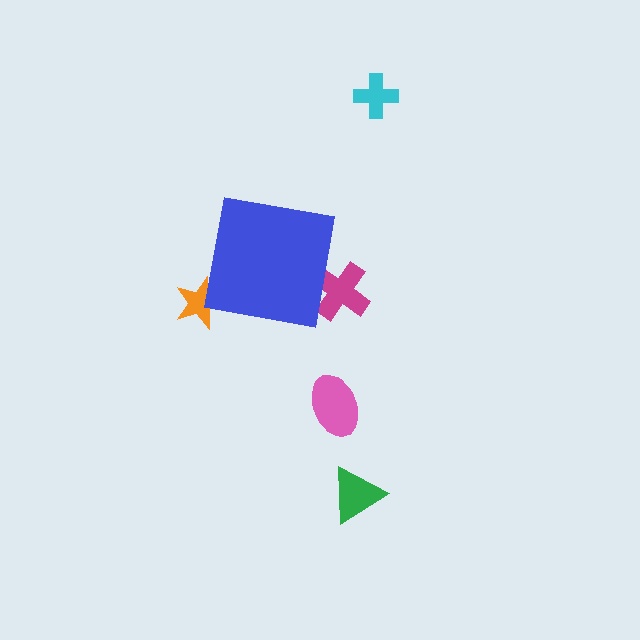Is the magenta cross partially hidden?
Yes, the magenta cross is partially hidden behind the blue square.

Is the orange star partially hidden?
Yes, the orange star is partially hidden behind the blue square.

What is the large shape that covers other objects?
A blue square.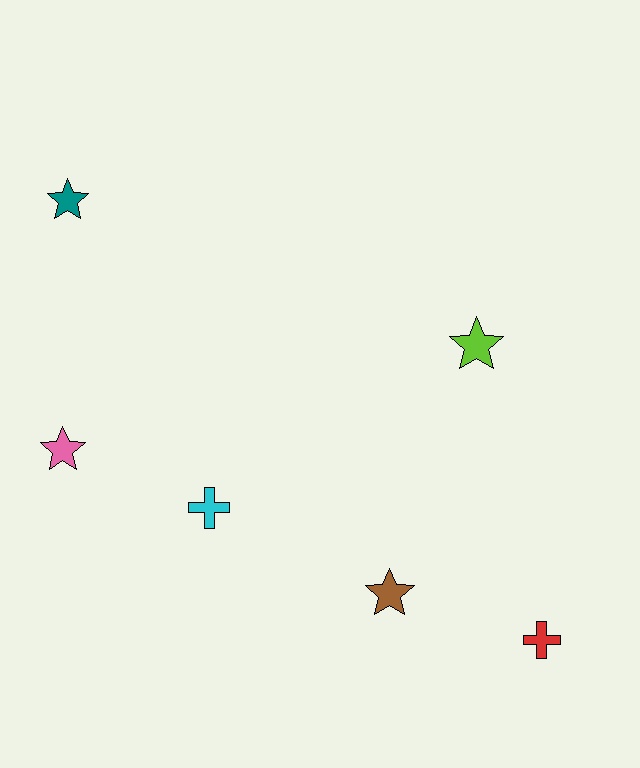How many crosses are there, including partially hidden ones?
There are 2 crosses.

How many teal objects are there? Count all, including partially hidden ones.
There is 1 teal object.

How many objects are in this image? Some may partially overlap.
There are 6 objects.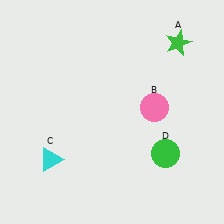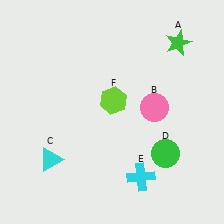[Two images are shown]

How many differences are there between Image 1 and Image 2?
There are 2 differences between the two images.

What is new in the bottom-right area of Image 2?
A cyan cross (E) was added in the bottom-right area of Image 2.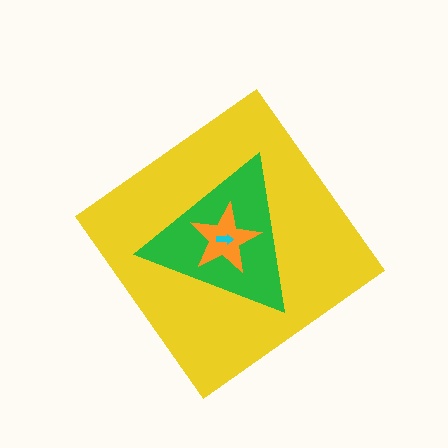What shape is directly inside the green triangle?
The orange star.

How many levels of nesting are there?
4.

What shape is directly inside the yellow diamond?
The green triangle.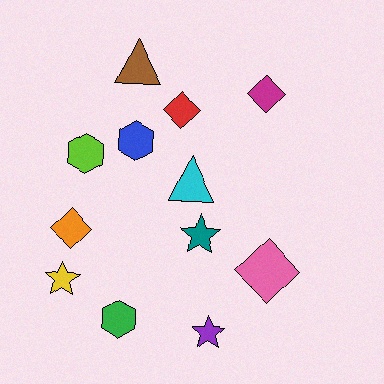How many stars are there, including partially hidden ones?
There are 3 stars.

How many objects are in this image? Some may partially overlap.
There are 12 objects.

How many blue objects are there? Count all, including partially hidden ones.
There is 1 blue object.